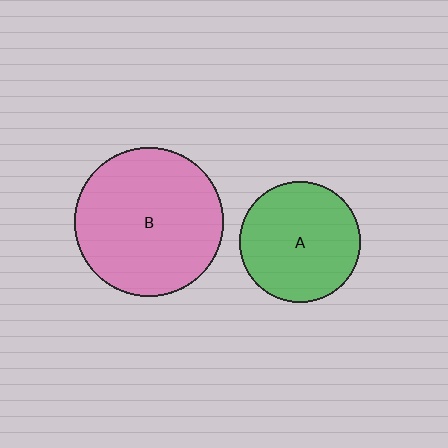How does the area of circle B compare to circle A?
Approximately 1.5 times.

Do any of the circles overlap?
No, none of the circles overlap.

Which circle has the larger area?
Circle B (pink).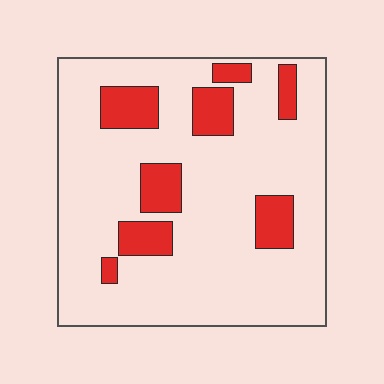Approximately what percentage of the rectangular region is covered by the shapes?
Approximately 20%.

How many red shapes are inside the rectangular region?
8.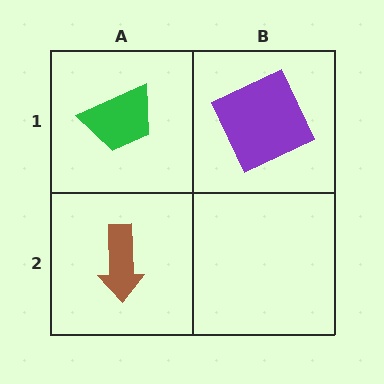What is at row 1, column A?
A green trapezoid.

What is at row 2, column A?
A brown arrow.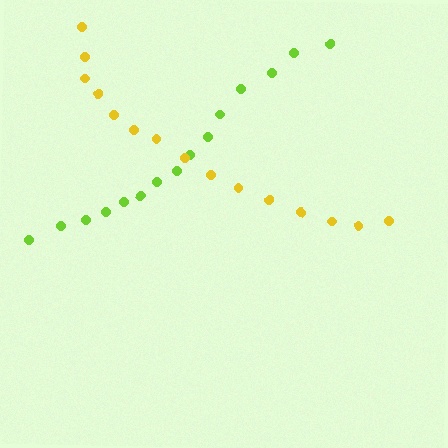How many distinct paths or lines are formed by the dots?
There are 2 distinct paths.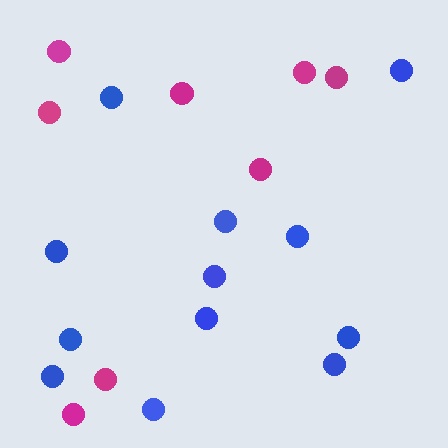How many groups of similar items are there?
There are 2 groups: one group of blue circles (12) and one group of magenta circles (8).